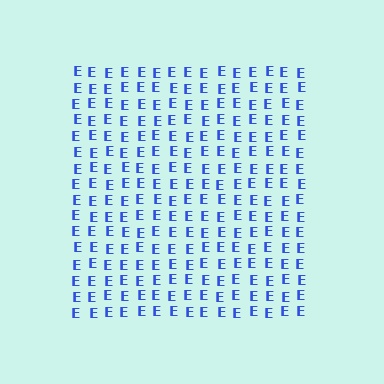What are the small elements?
The small elements are letter E's.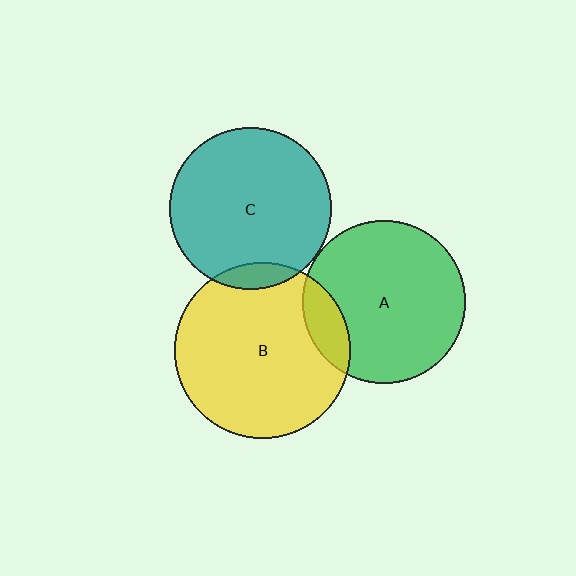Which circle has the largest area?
Circle B (yellow).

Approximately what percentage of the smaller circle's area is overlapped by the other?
Approximately 15%.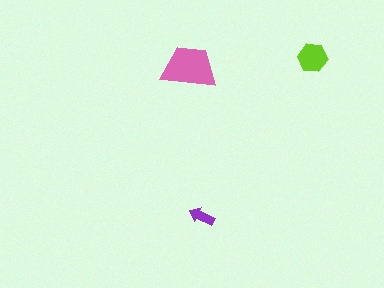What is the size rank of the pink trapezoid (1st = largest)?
1st.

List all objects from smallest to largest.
The purple arrow, the lime hexagon, the pink trapezoid.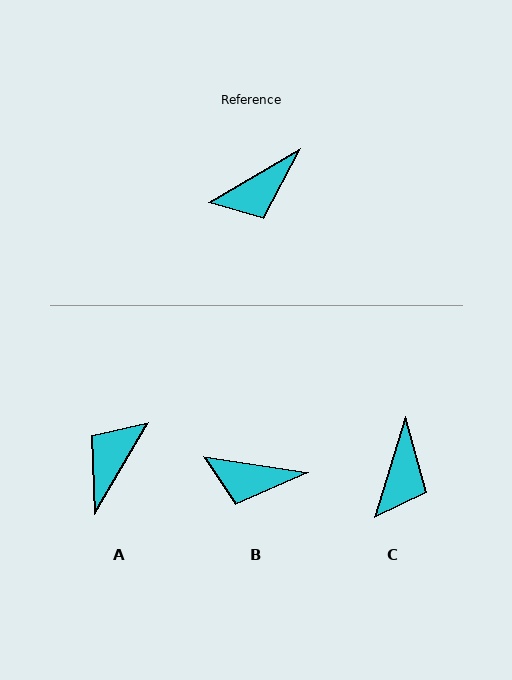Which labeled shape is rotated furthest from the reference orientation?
A, about 151 degrees away.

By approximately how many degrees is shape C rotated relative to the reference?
Approximately 43 degrees counter-clockwise.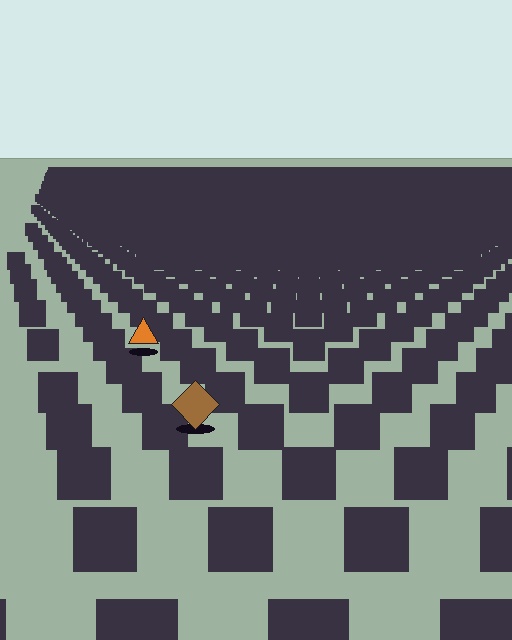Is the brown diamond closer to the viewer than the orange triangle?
Yes. The brown diamond is closer — you can tell from the texture gradient: the ground texture is coarser near it.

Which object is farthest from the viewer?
The orange triangle is farthest from the viewer. It appears smaller and the ground texture around it is denser.